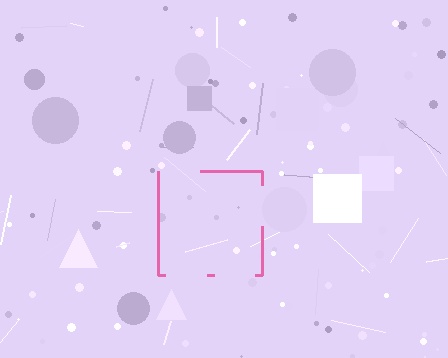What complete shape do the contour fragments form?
The contour fragments form a square.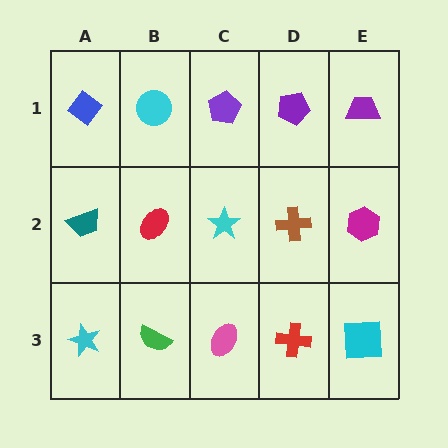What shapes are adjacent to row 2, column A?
A blue diamond (row 1, column A), a cyan star (row 3, column A), a red ellipse (row 2, column B).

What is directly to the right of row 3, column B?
A pink ellipse.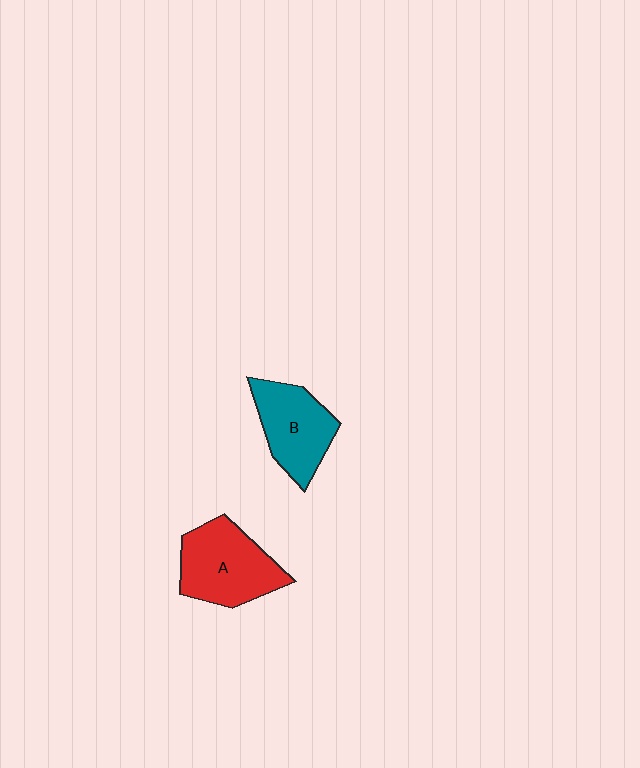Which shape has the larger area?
Shape A (red).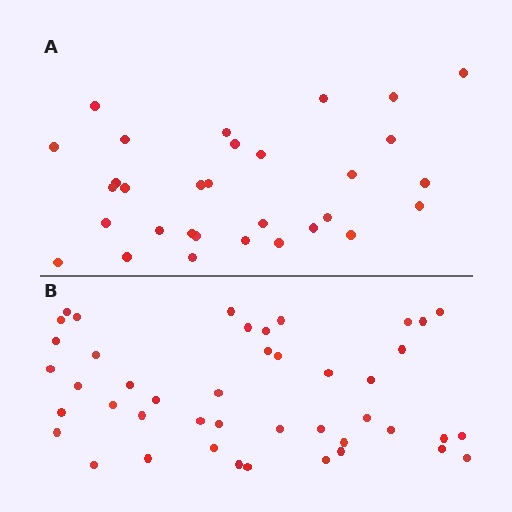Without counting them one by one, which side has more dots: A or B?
Region B (the bottom region) has more dots.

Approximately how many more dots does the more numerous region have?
Region B has approximately 15 more dots than region A.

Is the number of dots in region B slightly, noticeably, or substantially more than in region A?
Region B has noticeably more, but not dramatically so. The ratio is roughly 1.4 to 1.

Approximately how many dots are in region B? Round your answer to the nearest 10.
About 40 dots. (The exact count is 44, which rounds to 40.)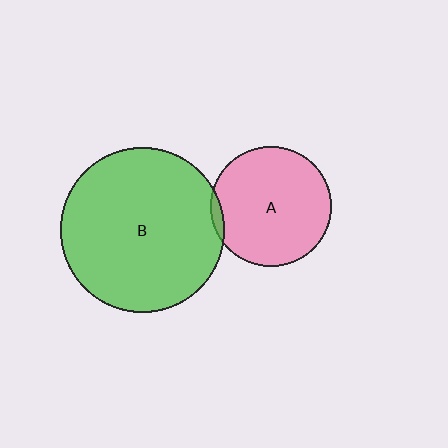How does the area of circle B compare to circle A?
Approximately 1.8 times.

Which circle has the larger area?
Circle B (green).